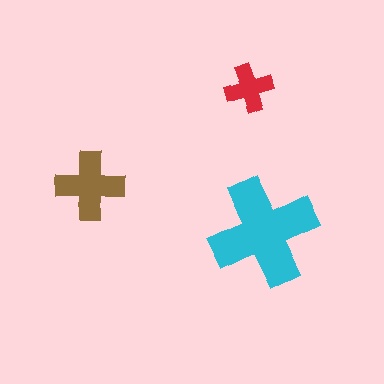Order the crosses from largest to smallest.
the cyan one, the brown one, the red one.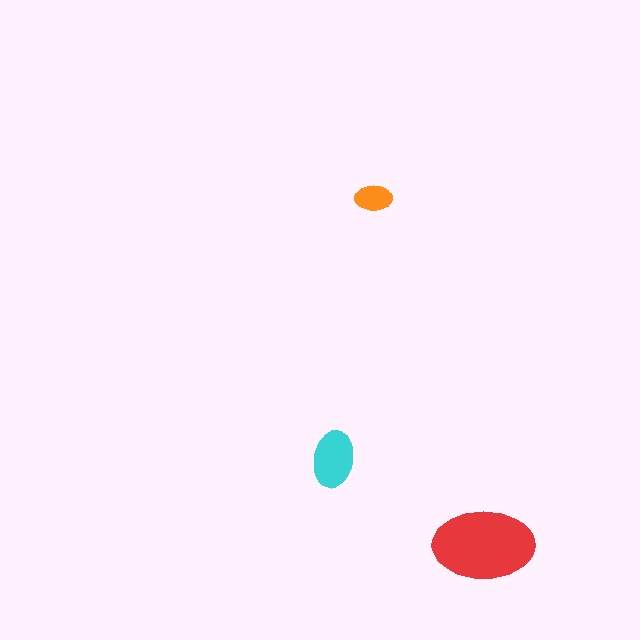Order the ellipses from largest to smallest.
the red one, the cyan one, the orange one.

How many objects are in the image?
There are 3 objects in the image.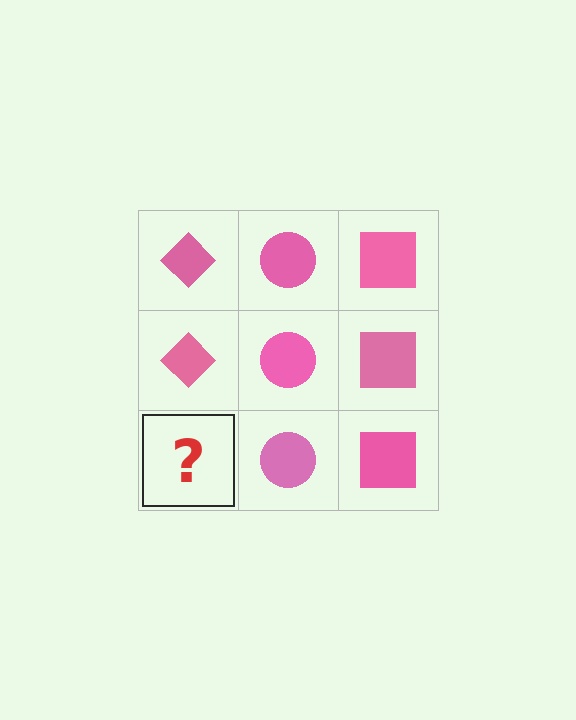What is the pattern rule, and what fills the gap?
The rule is that each column has a consistent shape. The gap should be filled with a pink diamond.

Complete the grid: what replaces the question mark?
The question mark should be replaced with a pink diamond.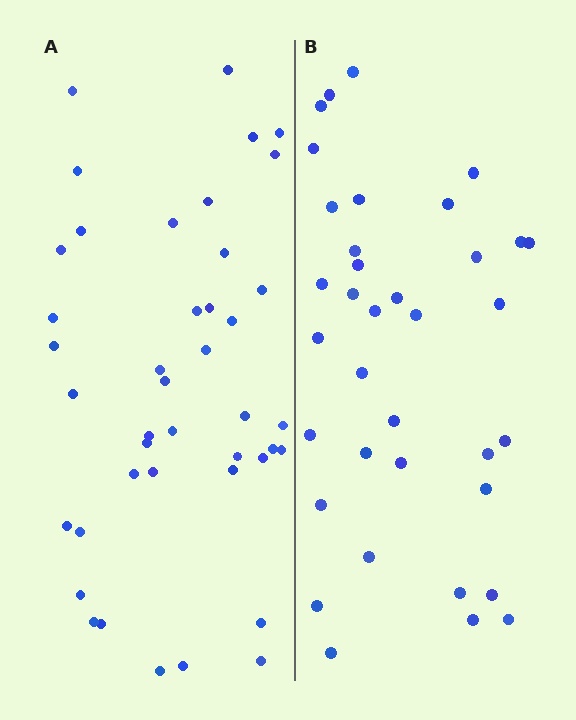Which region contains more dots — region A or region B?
Region A (the left region) has more dots.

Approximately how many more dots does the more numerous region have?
Region A has about 6 more dots than region B.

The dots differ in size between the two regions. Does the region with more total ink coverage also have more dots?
No. Region B has more total ink coverage because its dots are larger, but region A actually contains more individual dots. Total area can be misleading — the number of items is what matters here.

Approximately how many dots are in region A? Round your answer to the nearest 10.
About 40 dots. (The exact count is 42, which rounds to 40.)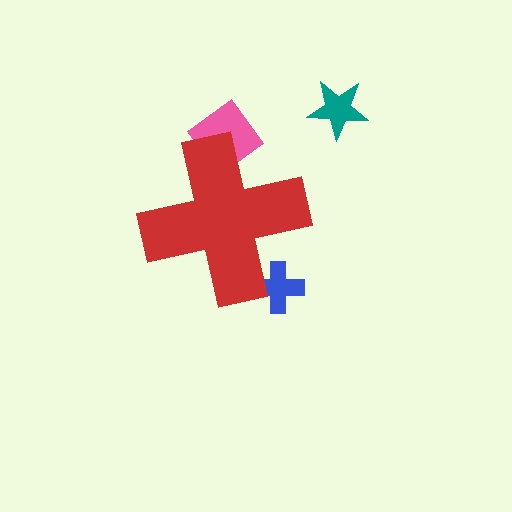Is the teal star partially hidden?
No, the teal star is fully visible.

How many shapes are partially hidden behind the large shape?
2 shapes are partially hidden.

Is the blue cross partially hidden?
Yes, the blue cross is partially hidden behind the red cross.